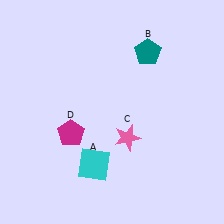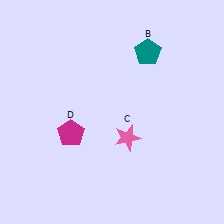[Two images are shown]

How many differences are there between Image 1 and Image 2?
There is 1 difference between the two images.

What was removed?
The cyan square (A) was removed in Image 2.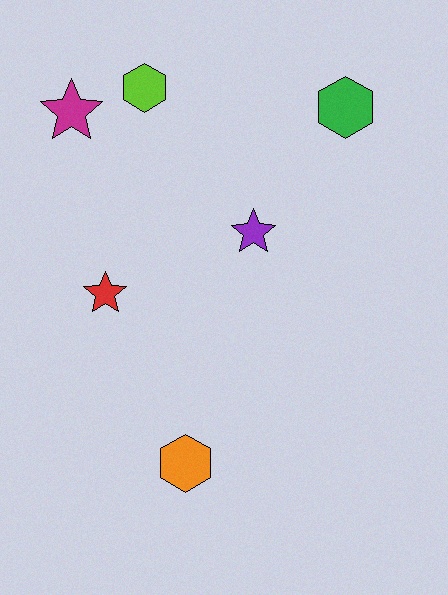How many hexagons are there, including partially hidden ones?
There are 3 hexagons.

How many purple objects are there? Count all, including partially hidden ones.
There is 1 purple object.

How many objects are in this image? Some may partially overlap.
There are 6 objects.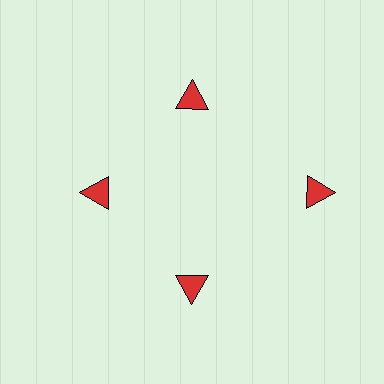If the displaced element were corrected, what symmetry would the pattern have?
It would have 4-fold rotational symmetry — the pattern would map onto itself every 90 degrees.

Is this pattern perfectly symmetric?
No. The 4 red triangles are arranged in a ring, but one element near the 3 o'clock position is pushed outward from the center, breaking the 4-fold rotational symmetry.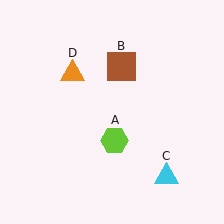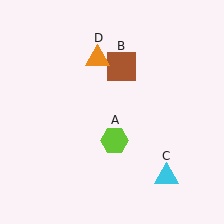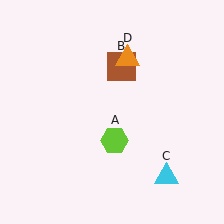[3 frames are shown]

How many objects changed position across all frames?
1 object changed position: orange triangle (object D).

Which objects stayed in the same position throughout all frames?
Lime hexagon (object A) and brown square (object B) and cyan triangle (object C) remained stationary.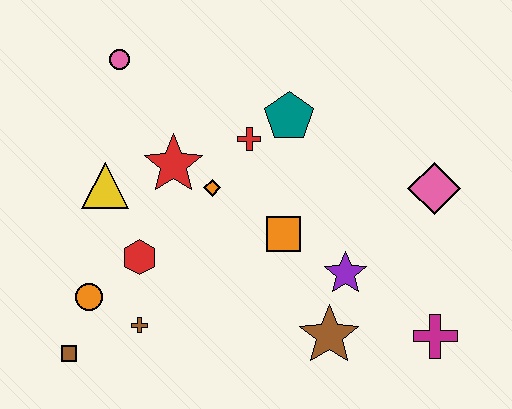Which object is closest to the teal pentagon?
The red cross is closest to the teal pentagon.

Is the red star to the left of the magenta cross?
Yes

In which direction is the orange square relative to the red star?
The orange square is to the right of the red star.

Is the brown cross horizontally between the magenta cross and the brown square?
Yes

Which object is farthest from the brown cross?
The pink diamond is farthest from the brown cross.